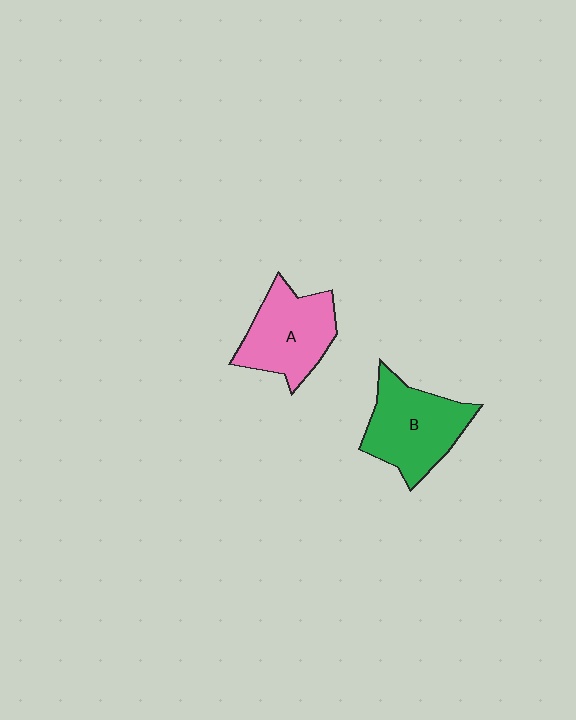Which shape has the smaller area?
Shape A (pink).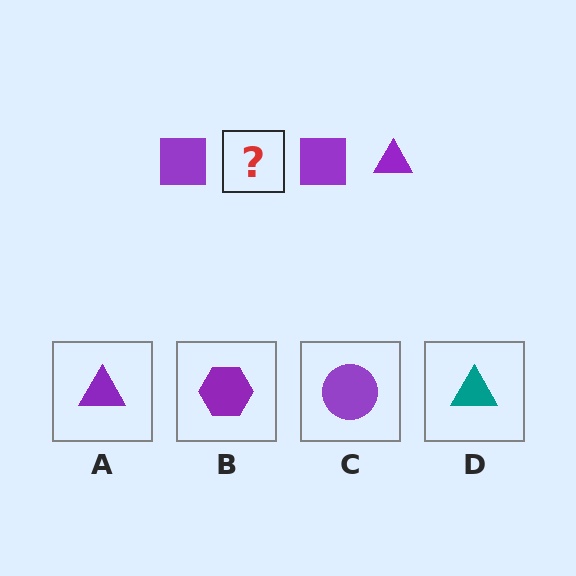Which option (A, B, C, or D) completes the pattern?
A.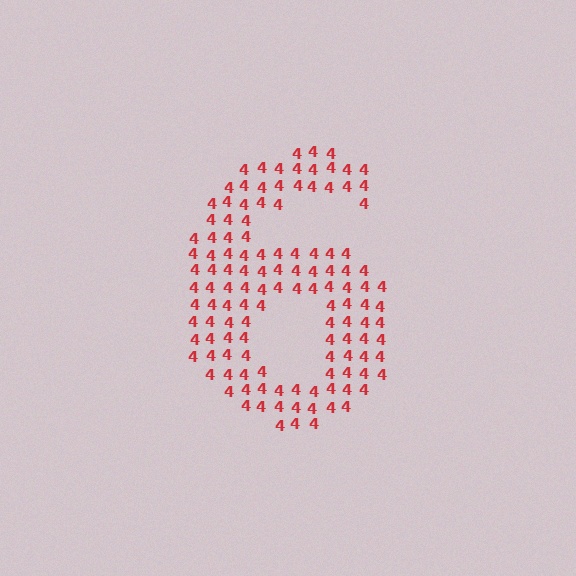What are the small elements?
The small elements are digit 4's.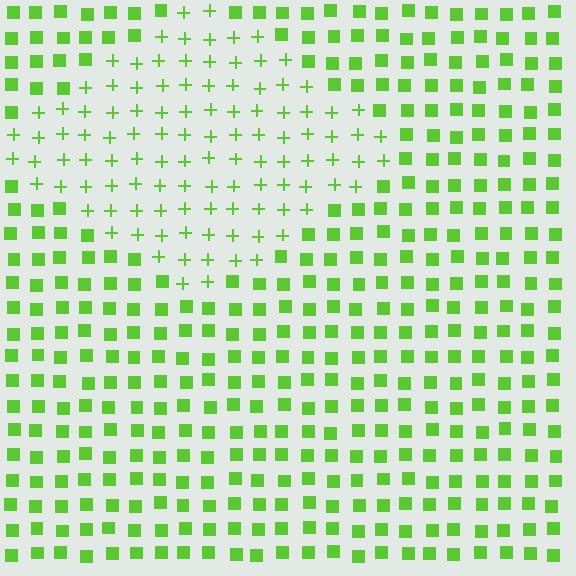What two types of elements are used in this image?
The image uses plus signs inside the diamond region and squares outside it.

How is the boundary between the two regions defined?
The boundary is defined by a change in element shape: plus signs inside vs. squares outside. All elements share the same color and spacing.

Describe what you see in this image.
The image is filled with small lime elements arranged in a uniform grid. A diamond-shaped region contains plus signs, while the surrounding area contains squares. The boundary is defined purely by the change in element shape.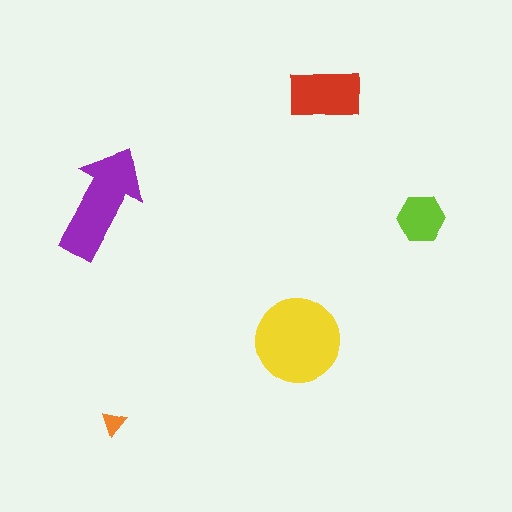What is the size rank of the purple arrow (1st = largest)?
2nd.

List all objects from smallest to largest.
The orange triangle, the lime hexagon, the red rectangle, the purple arrow, the yellow circle.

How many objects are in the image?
There are 5 objects in the image.